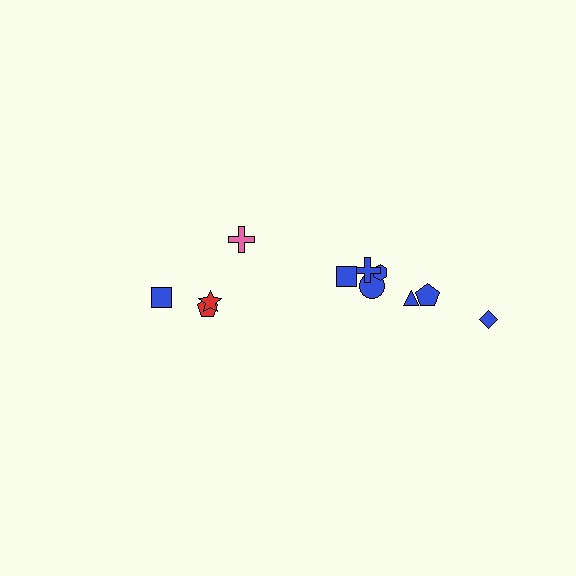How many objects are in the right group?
There are 7 objects.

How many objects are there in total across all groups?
There are 11 objects.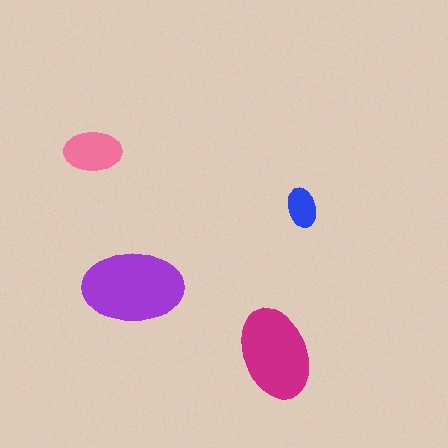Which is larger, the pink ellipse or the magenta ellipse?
The magenta one.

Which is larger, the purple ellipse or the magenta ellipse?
The purple one.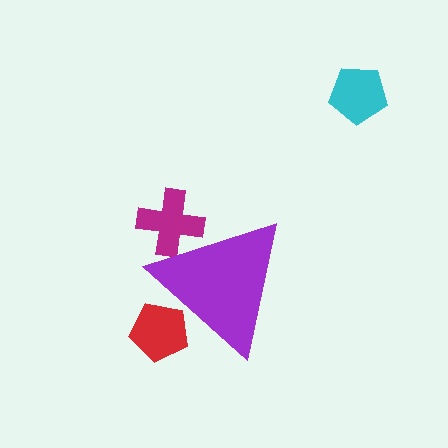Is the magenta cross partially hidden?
Yes, the magenta cross is partially hidden behind the purple triangle.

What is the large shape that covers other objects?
A purple triangle.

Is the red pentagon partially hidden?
Yes, the red pentagon is partially hidden behind the purple triangle.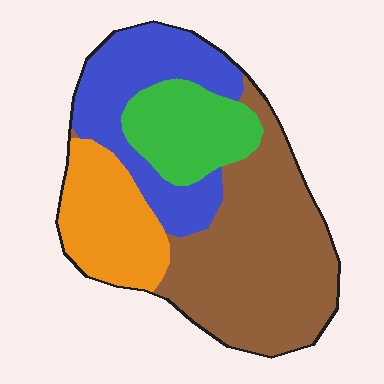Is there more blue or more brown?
Brown.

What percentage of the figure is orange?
Orange takes up between a sixth and a third of the figure.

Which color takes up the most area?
Brown, at roughly 40%.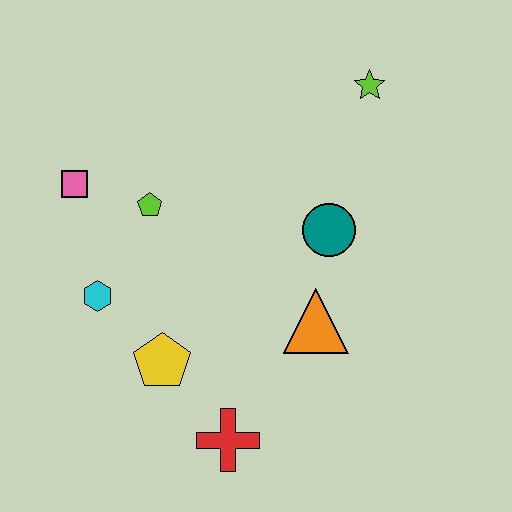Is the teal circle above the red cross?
Yes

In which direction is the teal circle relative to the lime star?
The teal circle is below the lime star.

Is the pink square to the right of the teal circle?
No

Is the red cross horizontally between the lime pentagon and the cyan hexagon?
No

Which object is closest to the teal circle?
The orange triangle is closest to the teal circle.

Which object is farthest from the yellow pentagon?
The lime star is farthest from the yellow pentagon.